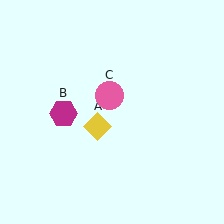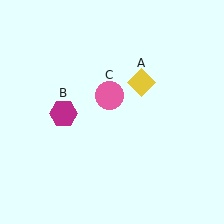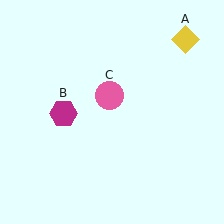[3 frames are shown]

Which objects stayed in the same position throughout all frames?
Magenta hexagon (object B) and pink circle (object C) remained stationary.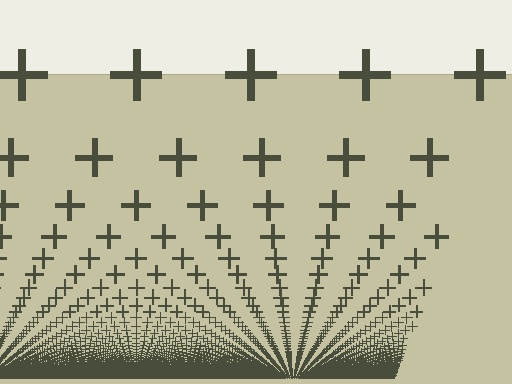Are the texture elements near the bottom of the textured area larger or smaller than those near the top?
Smaller. The gradient is inverted — elements near the bottom are smaller and denser.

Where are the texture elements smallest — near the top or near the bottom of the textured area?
Near the bottom.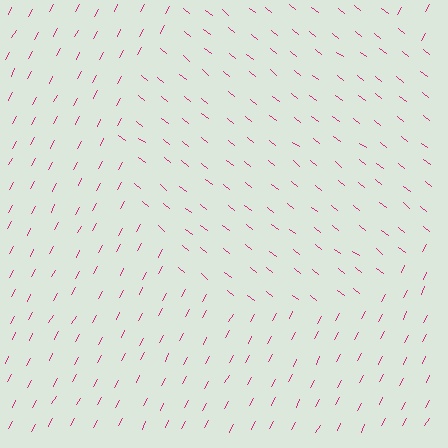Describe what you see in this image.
The image is filled with small magenta line segments. A circle region in the image has lines oriented differently from the surrounding lines, creating a visible texture boundary.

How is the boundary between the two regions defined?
The boundary is defined purely by a change in line orientation (approximately 80 degrees difference). All lines are the same color and thickness.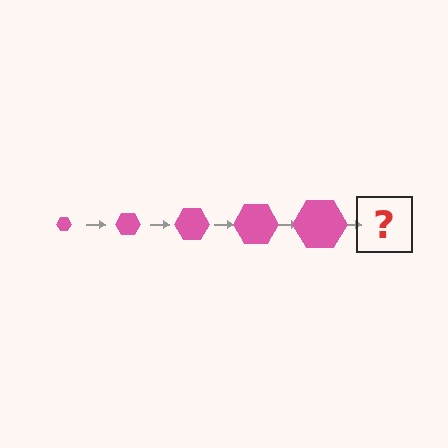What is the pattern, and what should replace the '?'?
The pattern is that the hexagon gets progressively larger each step. The '?' should be a pink hexagon, larger than the previous one.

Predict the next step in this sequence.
The next step is a pink hexagon, larger than the previous one.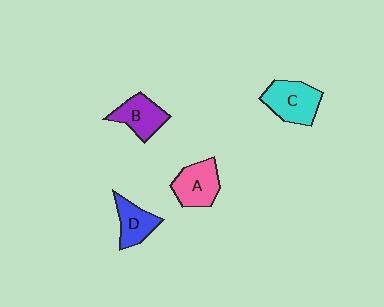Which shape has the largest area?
Shape C (cyan).